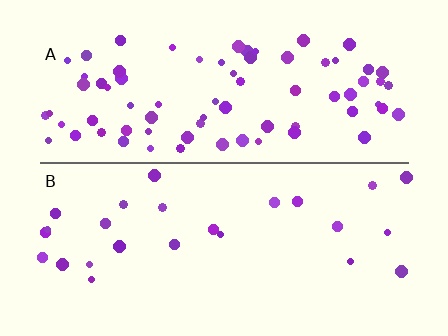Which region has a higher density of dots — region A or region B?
A (the top).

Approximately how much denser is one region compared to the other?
Approximately 3.1× — region A over region B.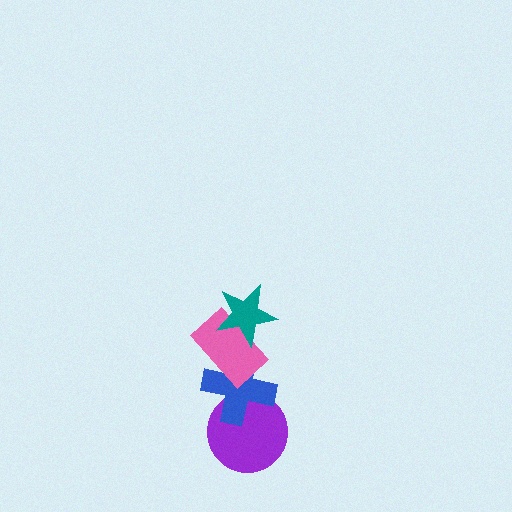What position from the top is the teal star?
The teal star is 1st from the top.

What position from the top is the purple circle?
The purple circle is 4th from the top.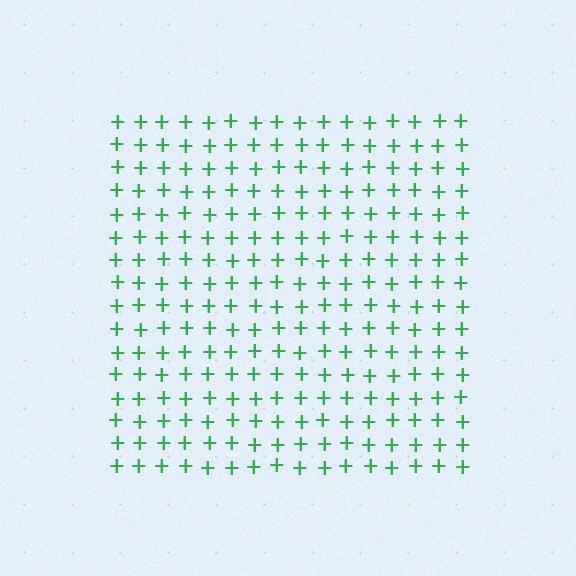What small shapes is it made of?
It is made of small plus signs.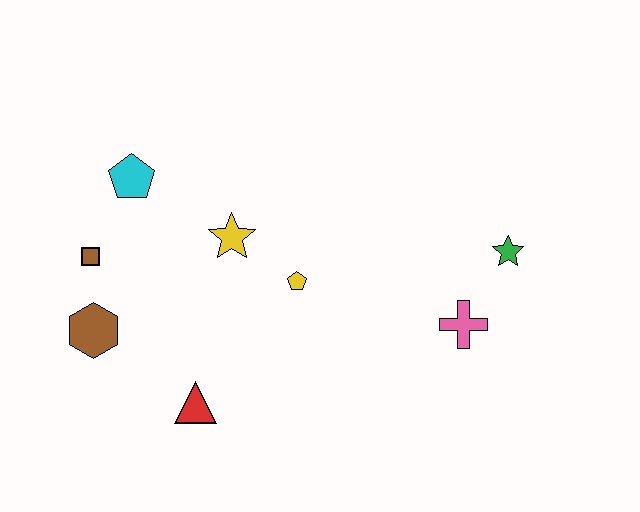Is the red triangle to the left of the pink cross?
Yes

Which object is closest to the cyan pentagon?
The brown square is closest to the cyan pentagon.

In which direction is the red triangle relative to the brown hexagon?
The red triangle is to the right of the brown hexagon.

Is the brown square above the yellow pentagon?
Yes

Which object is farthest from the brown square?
The green star is farthest from the brown square.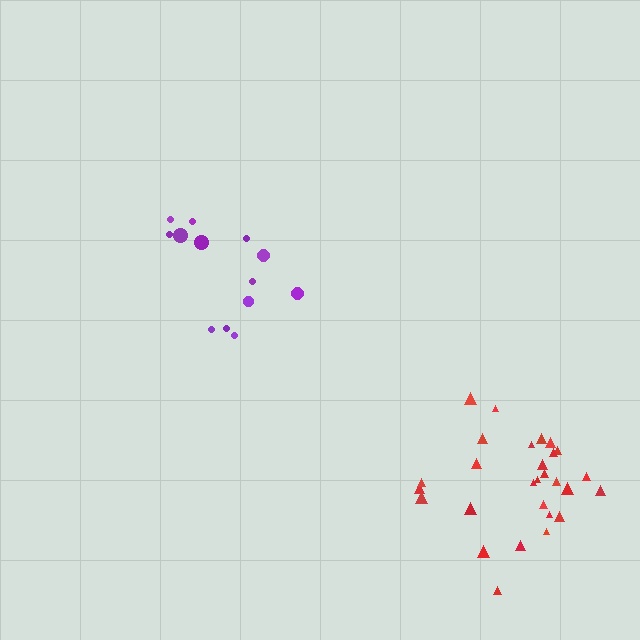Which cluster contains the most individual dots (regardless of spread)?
Red (28).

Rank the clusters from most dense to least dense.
red, purple.